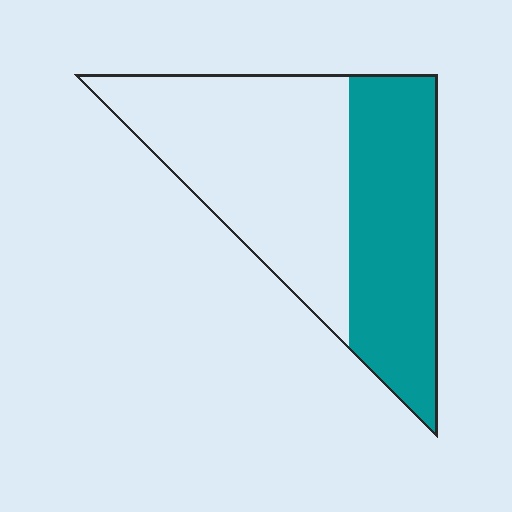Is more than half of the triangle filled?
No.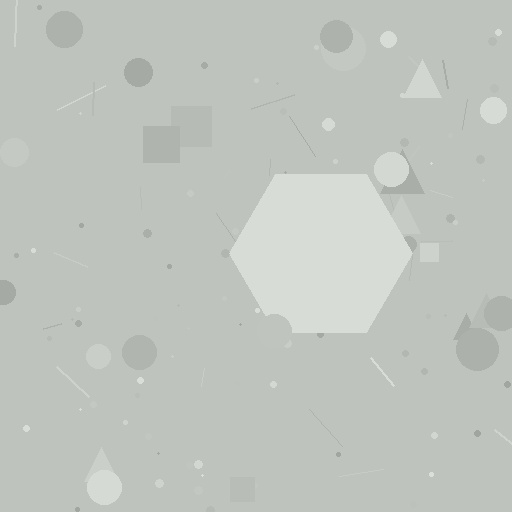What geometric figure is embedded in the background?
A hexagon is embedded in the background.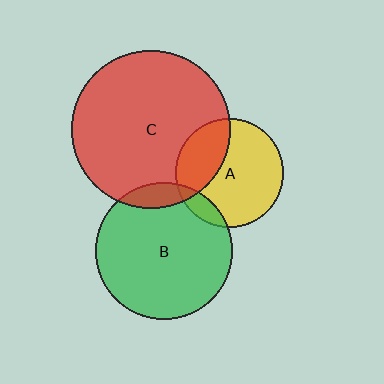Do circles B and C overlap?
Yes.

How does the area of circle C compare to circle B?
Approximately 1.3 times.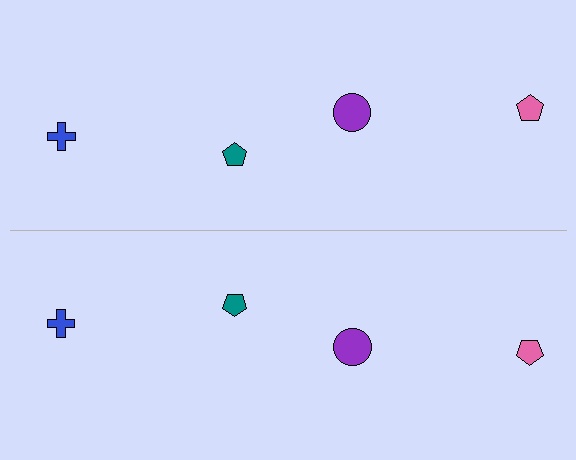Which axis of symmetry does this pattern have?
The pattern has a horizontal axis of symmetry running through the center of the image.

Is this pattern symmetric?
Yes, this pattern has bilateral (reflection) symmetry.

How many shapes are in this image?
There are 8 shapes in this image.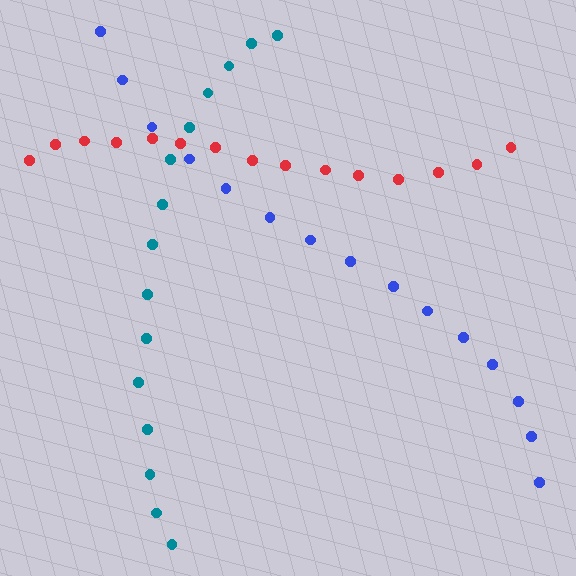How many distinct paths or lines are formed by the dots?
There are 3 distinct paths.